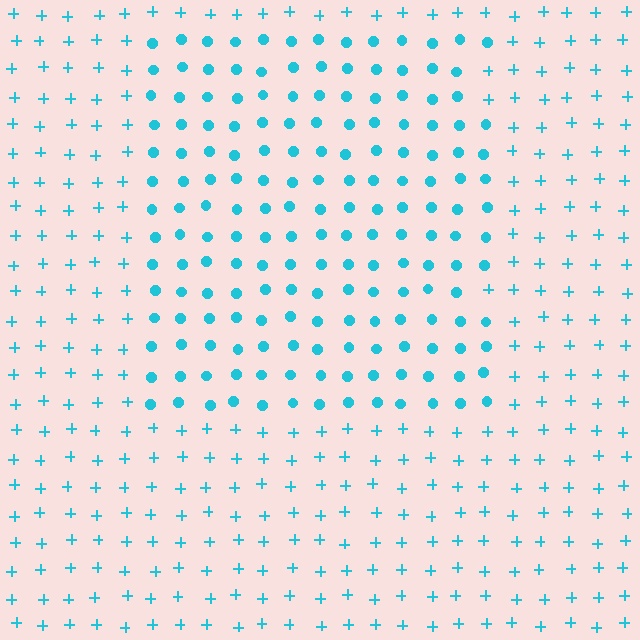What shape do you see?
I see a rectangle.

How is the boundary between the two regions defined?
The boundary is defined by a change in element shape: circles inside vs. plus signs outside. All elements share the same color and spacing.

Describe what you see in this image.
The image is filled with small cyan elements arranged in a uniform grid. A rectangle-shaped region contains circles, while the surrounding area contains plus signs. The boundary is defined purely by the change in element shape.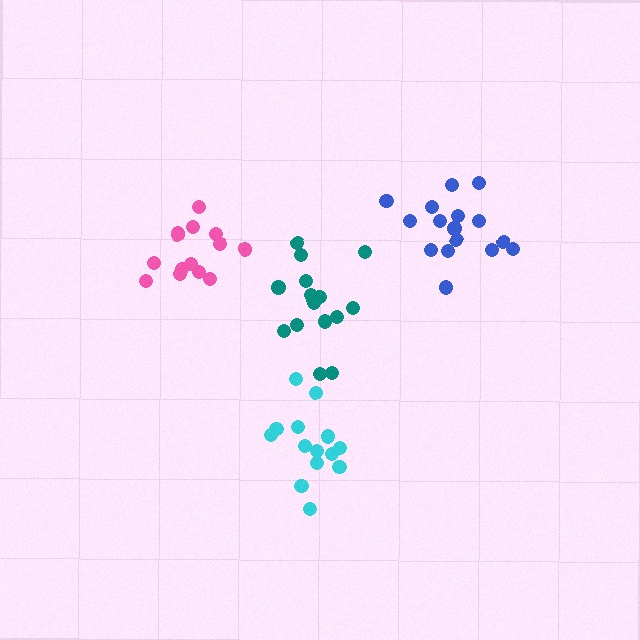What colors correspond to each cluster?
The clusters are colored: pink, cyan, blue, teal.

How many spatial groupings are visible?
There are 4 spatial groupings.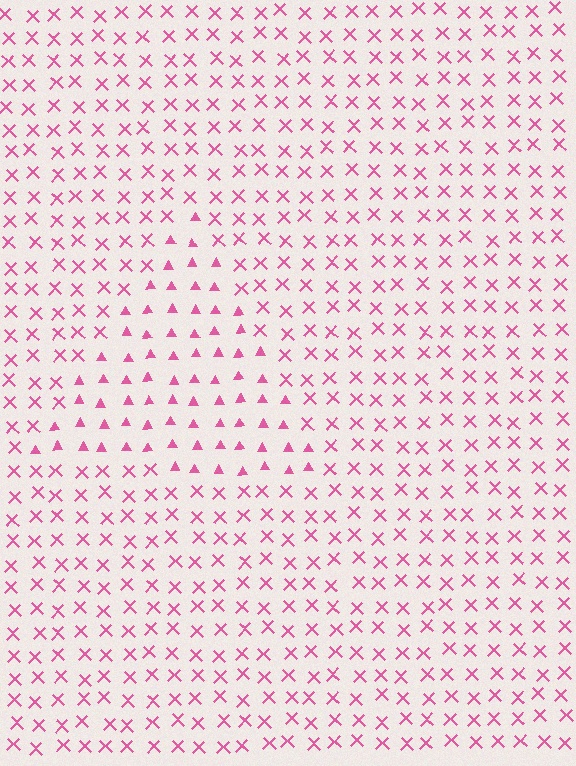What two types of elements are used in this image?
The image uses triangles inside the triangle region and X marks outside it.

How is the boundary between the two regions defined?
The boundary is defined by a change in element shape: triangles inside vs. X marks outside. All elements share the same color and spacing.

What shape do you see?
I see a triangle.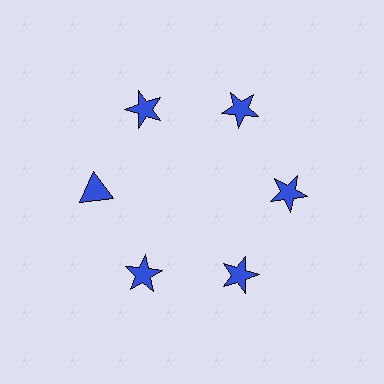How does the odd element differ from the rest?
It has a different shape: triangle instead of star.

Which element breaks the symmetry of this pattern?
The blue triangle at roughly the 9 o'clock position breaks the symmetry. All other shapes are blue stars.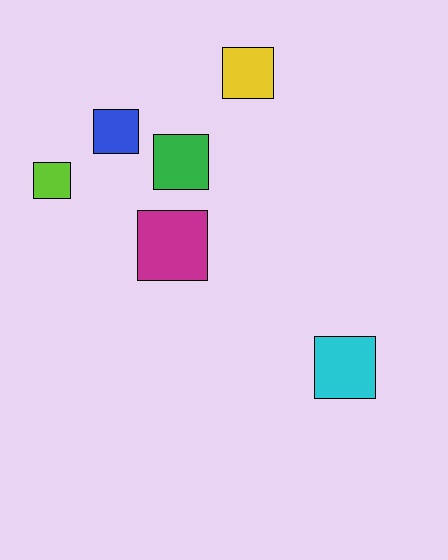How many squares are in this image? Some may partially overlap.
There are 6 squares.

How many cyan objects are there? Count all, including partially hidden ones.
There is 1 cyan object.